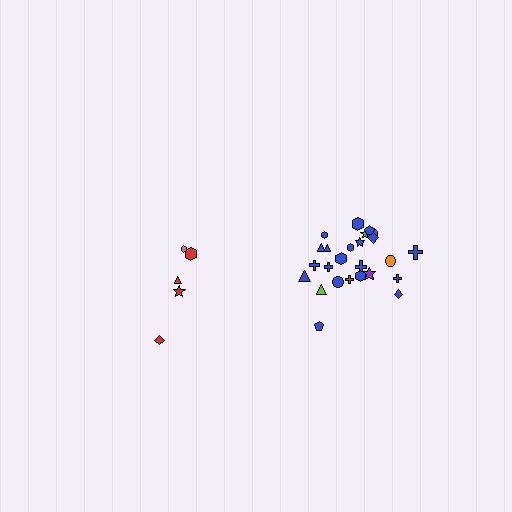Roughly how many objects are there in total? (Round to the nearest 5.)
Roughly 30 objects in total.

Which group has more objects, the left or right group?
The right group.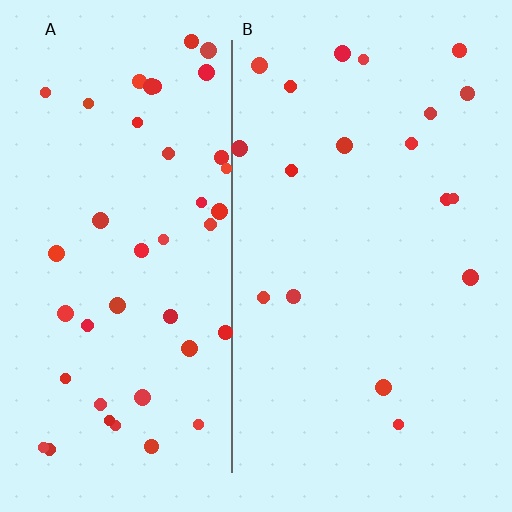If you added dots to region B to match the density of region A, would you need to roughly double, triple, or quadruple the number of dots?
Approximately double.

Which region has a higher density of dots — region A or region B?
A (the left).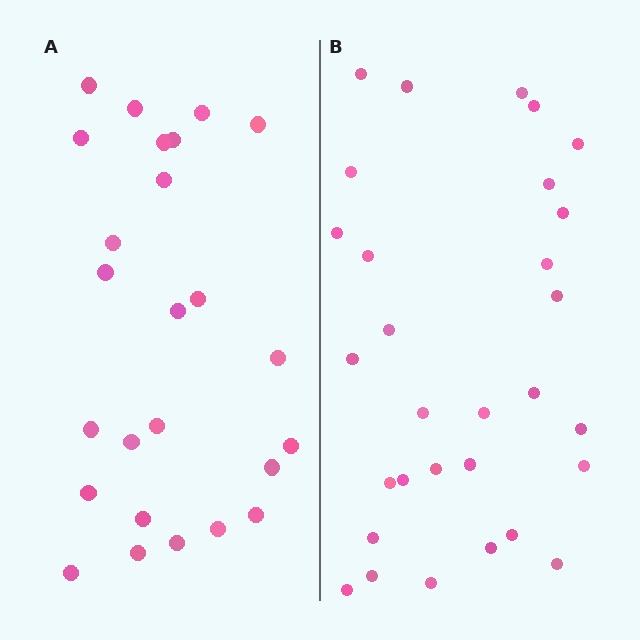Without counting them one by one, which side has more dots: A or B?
Region B (the right region) has more dots.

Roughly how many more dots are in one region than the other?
Region B has about 5 more dots than region A.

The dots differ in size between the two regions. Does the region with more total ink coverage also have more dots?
No. Region A has more total ink coverage because its dots are larger, but region B actually contains more individual dots. Total area can be misleading — the number of items is what matters here.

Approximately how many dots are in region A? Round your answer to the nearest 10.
About 20 dots. (The exact count is 25, which rounds to 20.)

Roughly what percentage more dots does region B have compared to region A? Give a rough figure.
About 20% more.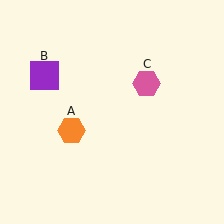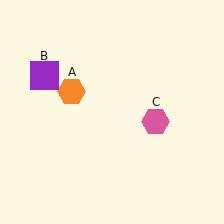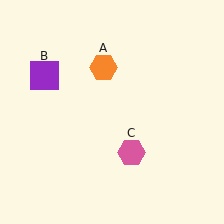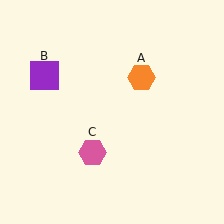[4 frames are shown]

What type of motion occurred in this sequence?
The orange hexagon (object A), pink hexagon (object C) rotated clockwise around the center of the scene.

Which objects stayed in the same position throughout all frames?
Purple square (object B) remained stationary.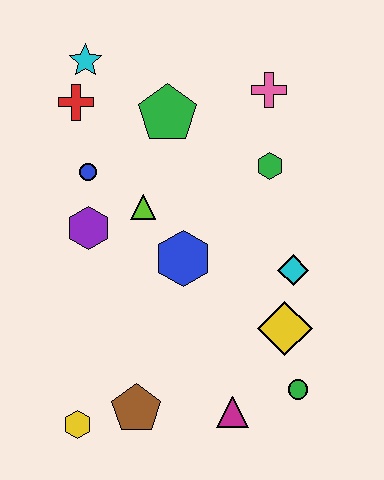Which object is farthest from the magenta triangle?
The cyan star is farthest from the magenta triangle.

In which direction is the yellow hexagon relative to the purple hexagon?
The yellow hexagon is below the purple hexagon.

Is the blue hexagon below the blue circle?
Yes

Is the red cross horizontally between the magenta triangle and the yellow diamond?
No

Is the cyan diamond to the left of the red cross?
No